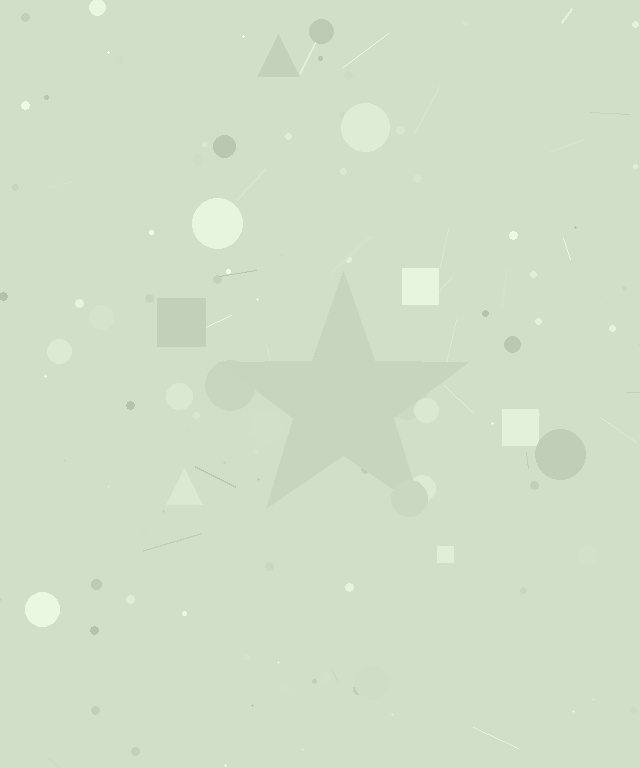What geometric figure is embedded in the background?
A star is embedded in the background.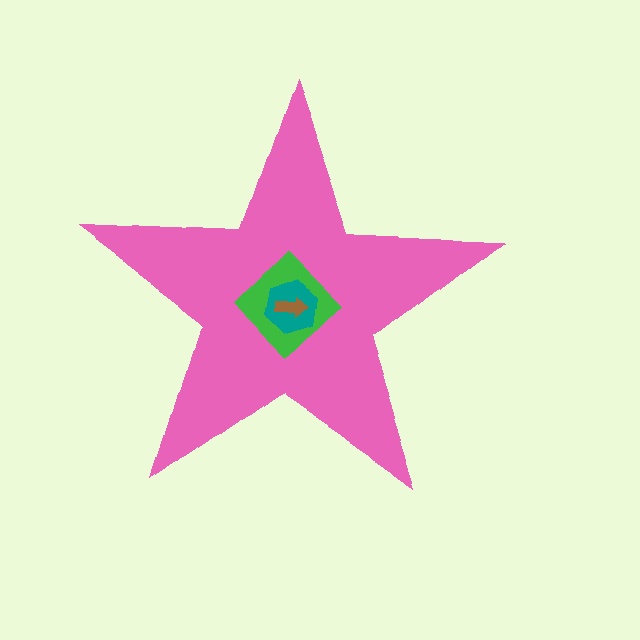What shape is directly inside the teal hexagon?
The brown arrow.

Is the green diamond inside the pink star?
Yes.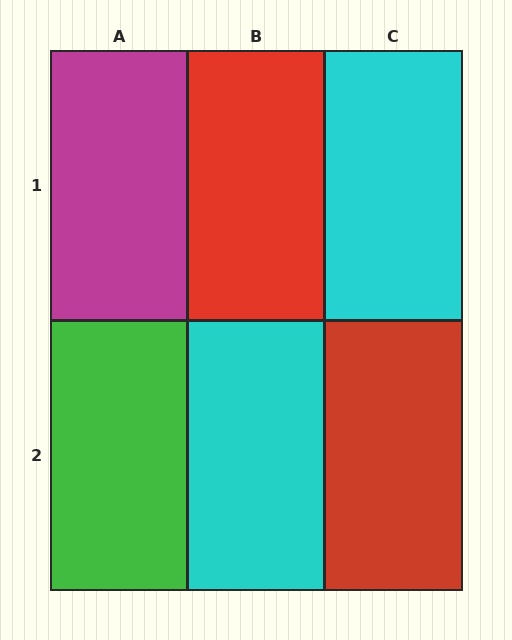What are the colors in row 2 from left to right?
Green, cyan, red.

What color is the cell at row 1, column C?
Cyan.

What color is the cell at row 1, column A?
Magenta.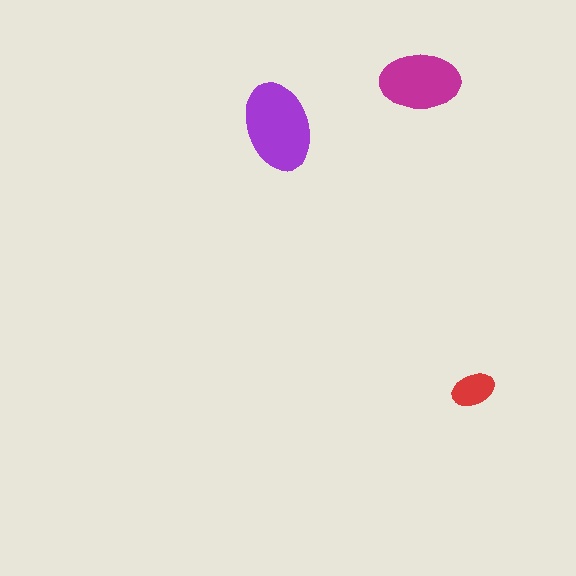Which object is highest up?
The magenta ellipse is topmost.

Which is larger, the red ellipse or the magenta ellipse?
The magenta one.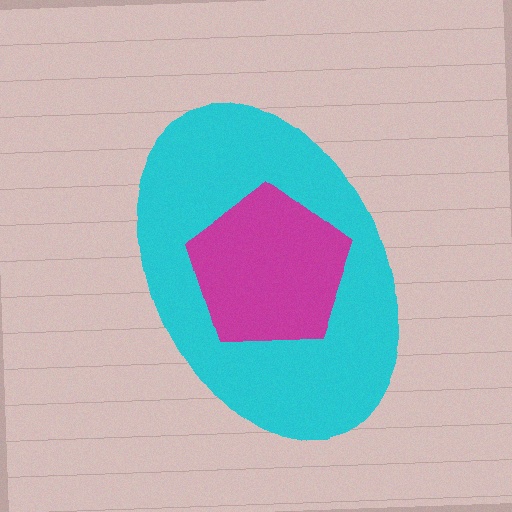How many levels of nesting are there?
2.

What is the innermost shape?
The magenta pentagon.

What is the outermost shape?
The cyan ellipse.